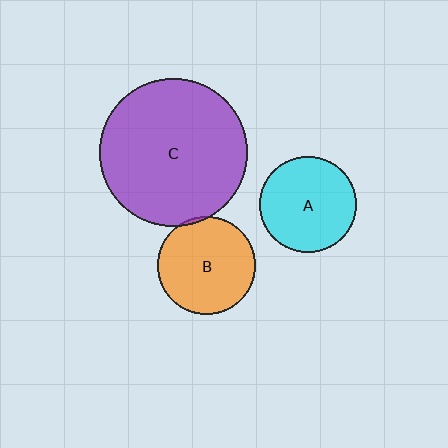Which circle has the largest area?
Circle C (purple).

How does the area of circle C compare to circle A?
Approximately 2.3 times.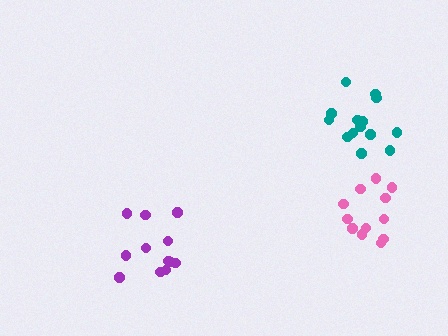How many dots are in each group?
Group 1: 12 dots, Group 2: 12 dots, Group 3: 15 dots (39 total).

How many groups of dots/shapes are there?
There are 3 groups.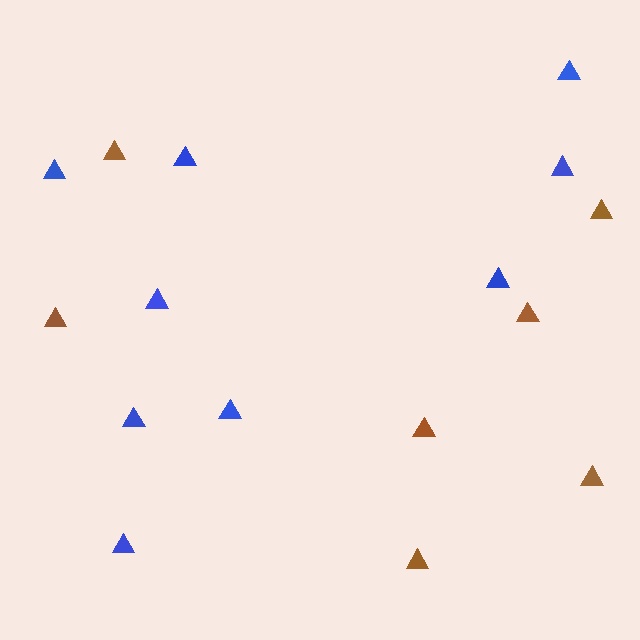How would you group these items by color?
There are 2 groups: one group of brown triangles (7) and one group of blue triangles (9).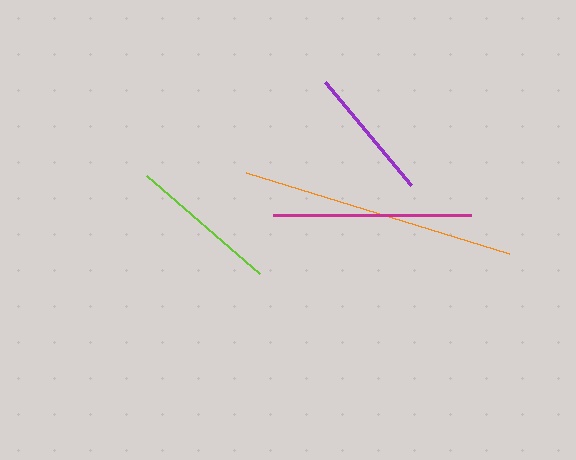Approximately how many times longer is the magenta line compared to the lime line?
The magenta line is approximately 1.3 times the length of the lime line.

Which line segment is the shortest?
The purple line is the shortest at approximately 135 pixels.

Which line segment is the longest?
The orange line is the longest at approximately 276 pixels.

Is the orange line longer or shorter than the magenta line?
The orange line is longer than the magenta line.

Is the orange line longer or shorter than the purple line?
The orange line is longer than the purple line.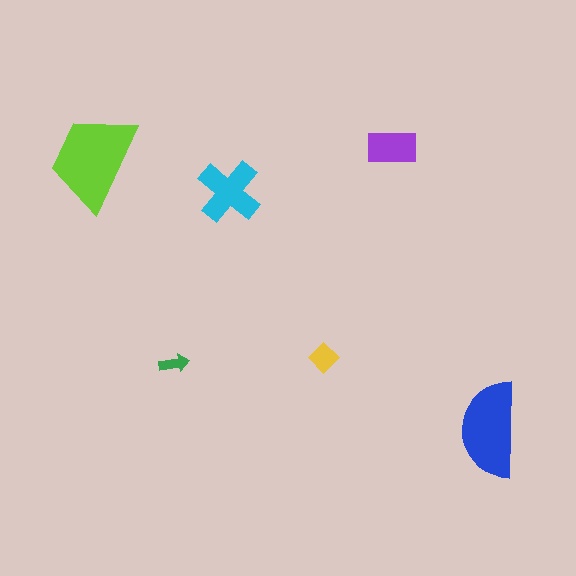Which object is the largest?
The lime trapezoid.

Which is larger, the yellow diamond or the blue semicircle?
The blue semicircle.